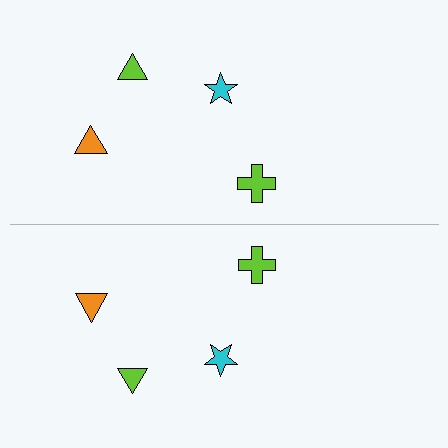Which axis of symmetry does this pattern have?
The pattern has a horizontal axis of symmetry running through the center of the image.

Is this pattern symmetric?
Yes, this pattern has bilateral (reflection) symmetry.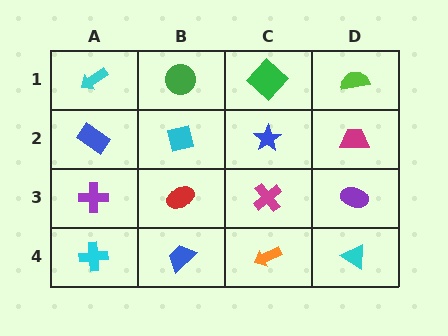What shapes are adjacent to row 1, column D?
A magenta trapezoid (row 2, column D), a green diamond (row 1, column C).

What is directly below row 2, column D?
A purple ellipse.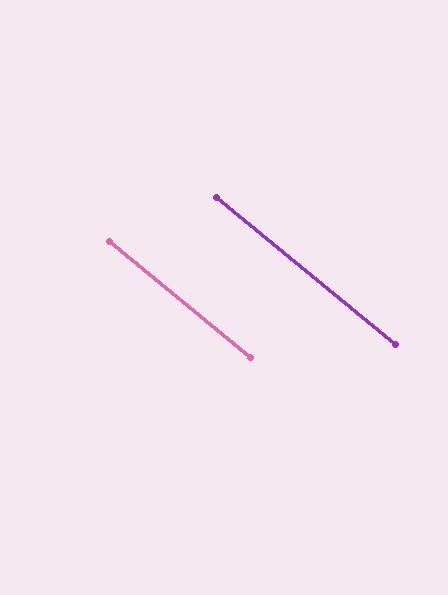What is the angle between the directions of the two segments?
Approximately 0 degrees.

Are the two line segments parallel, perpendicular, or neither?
Parallel — their directions differ by only 0.0°.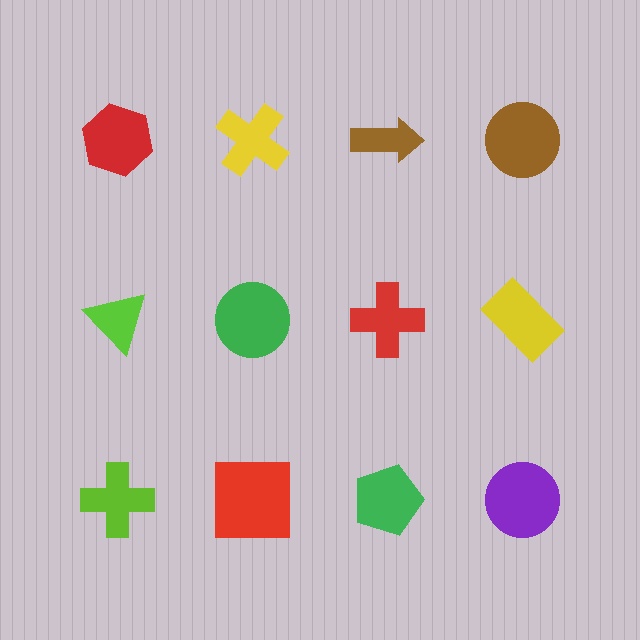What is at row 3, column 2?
A red square.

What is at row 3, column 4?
A purple circle.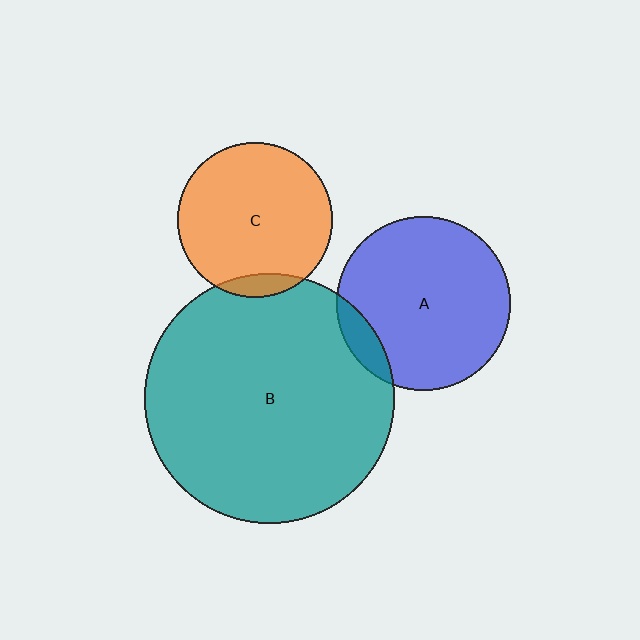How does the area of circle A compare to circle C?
Approximately 1.3 times.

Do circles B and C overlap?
Yes.